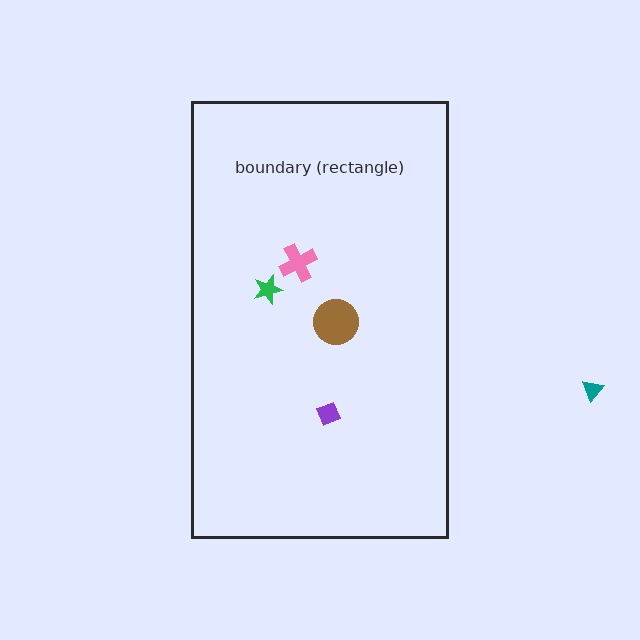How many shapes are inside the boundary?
4 inside, 1 outside.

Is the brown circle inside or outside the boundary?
Inside.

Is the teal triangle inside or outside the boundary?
Outside.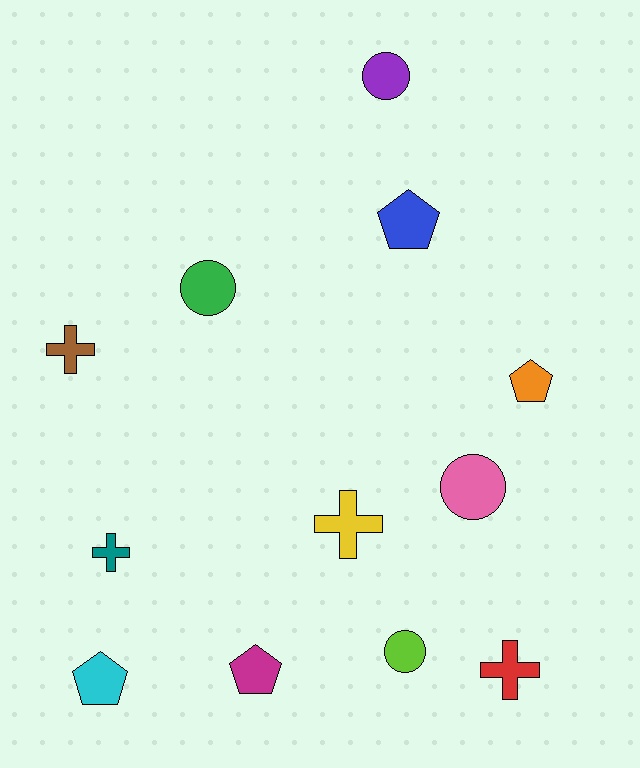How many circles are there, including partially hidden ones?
There are 4 circles.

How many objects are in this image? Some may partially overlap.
There are 12 objects.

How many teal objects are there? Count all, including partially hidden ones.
There is 1 teal object.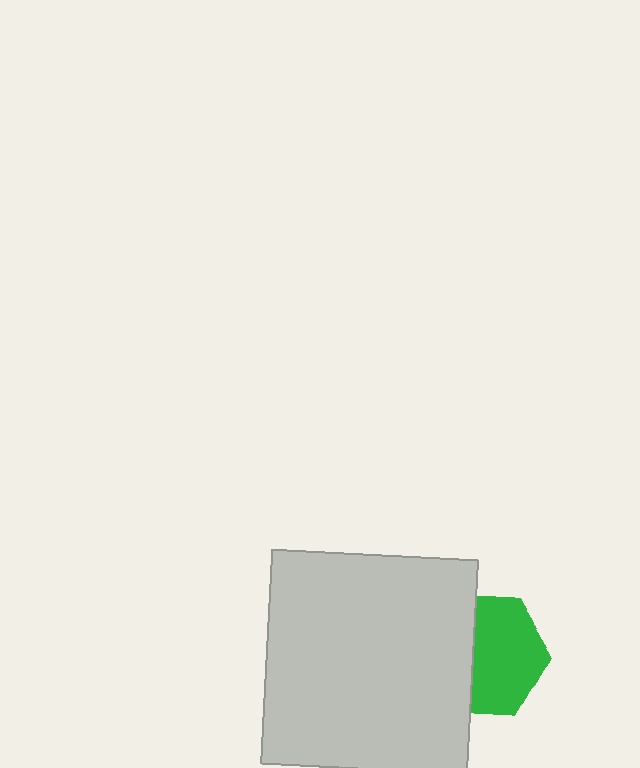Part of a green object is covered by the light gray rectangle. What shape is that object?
It is a hexagon.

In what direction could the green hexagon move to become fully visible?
The green hexagon could move right. That would shift it out from behind the light gray rectangle entirely.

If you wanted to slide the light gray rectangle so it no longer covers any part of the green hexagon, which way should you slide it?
Slide it left — that is the most direct way to separate the two shapes.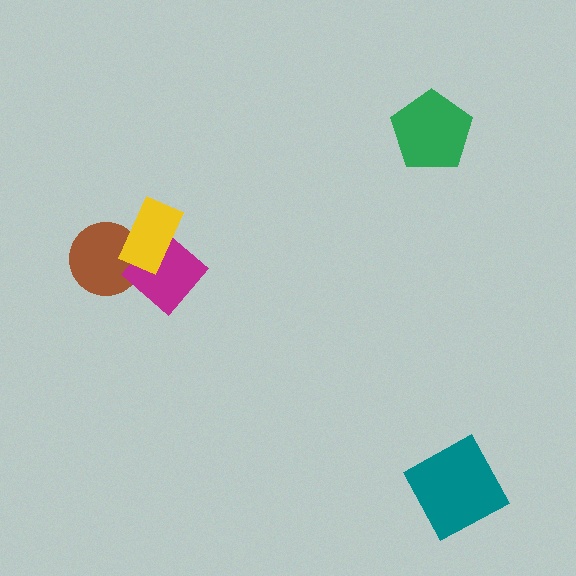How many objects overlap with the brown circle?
1 object overlaps with the brown circle.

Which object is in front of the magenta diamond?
The yellow rectangle is in front of the magenta diamond.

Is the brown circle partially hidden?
Yes, it is partially covered by another shape.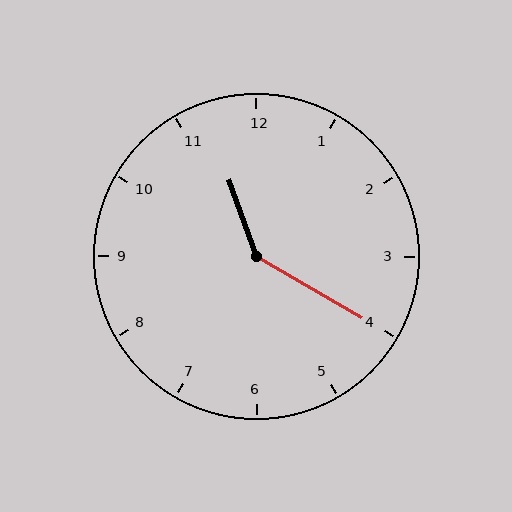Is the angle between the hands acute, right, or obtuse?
It is obtuse.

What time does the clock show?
11:20.